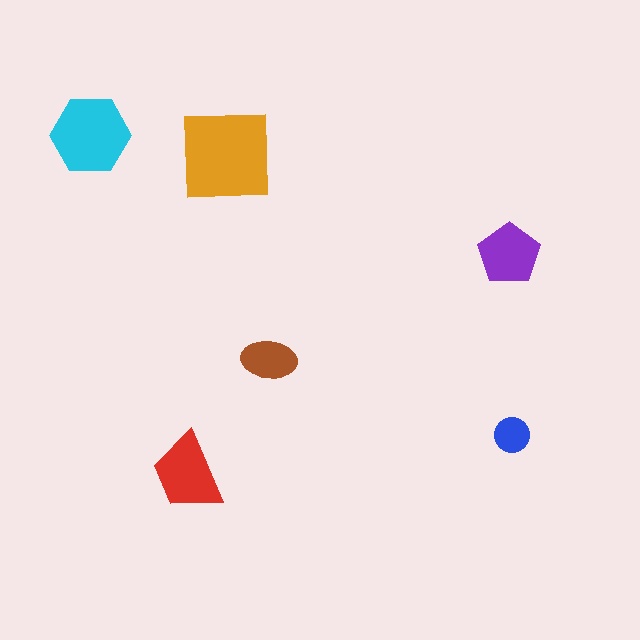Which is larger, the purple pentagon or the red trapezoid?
The red trapezoid.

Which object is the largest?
The orange square.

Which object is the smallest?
The blue circle.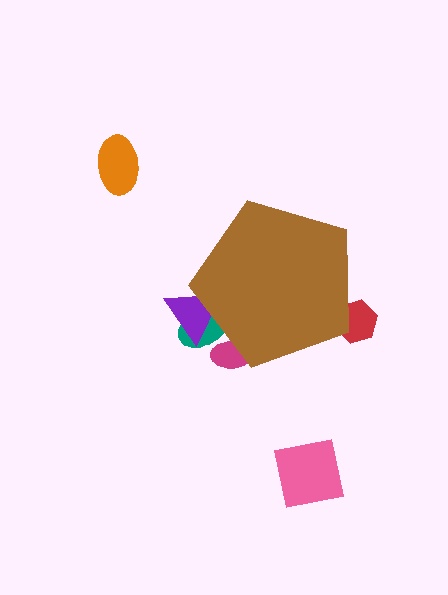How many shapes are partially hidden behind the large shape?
4 shapes are partially hidden.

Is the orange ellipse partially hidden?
No, the orange ellipse is fully visible.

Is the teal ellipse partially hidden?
Yes, the teal ellipse is partially hidden behind the brown pentagon.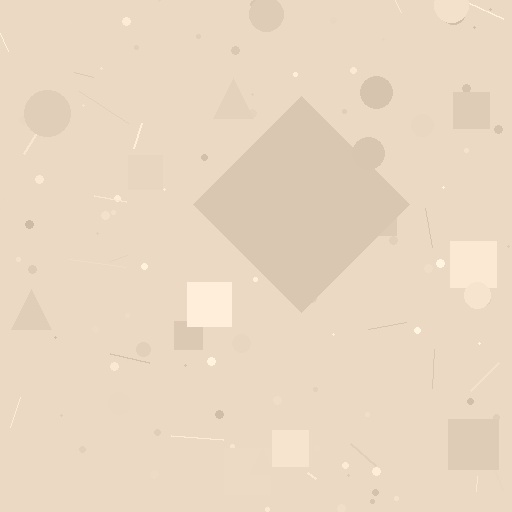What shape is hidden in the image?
A diamond is hidden in the image.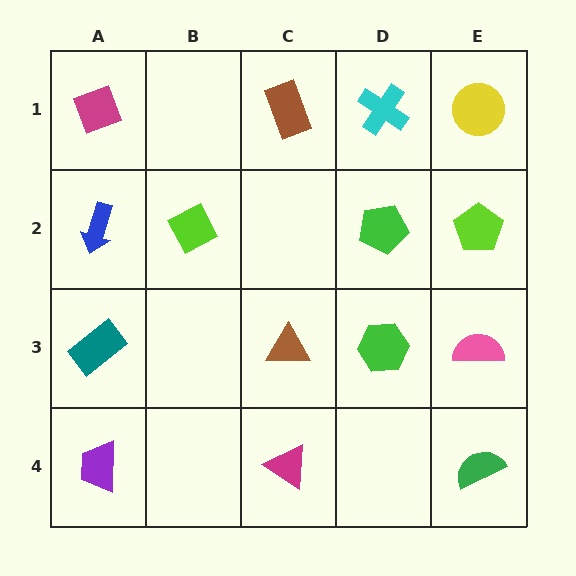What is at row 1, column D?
A cyan cross.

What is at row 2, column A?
A blue arrow.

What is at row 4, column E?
A green semicircle.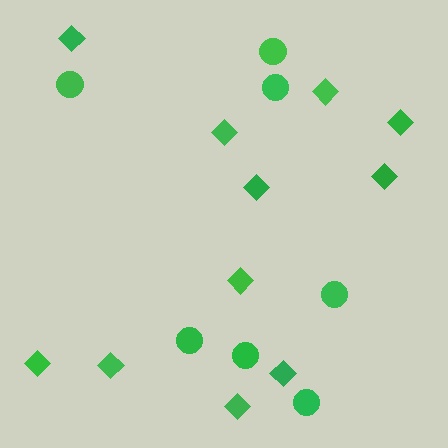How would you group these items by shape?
There are 2 groups: one group of diamonds (11) and one group of circles (7).